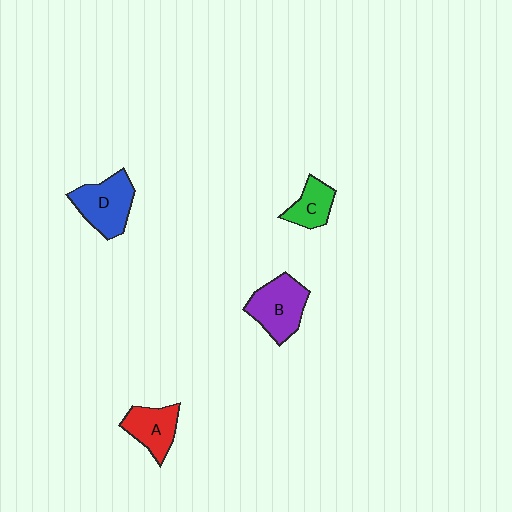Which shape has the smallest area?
Shape C (green).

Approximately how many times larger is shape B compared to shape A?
Approximately 1.3 times.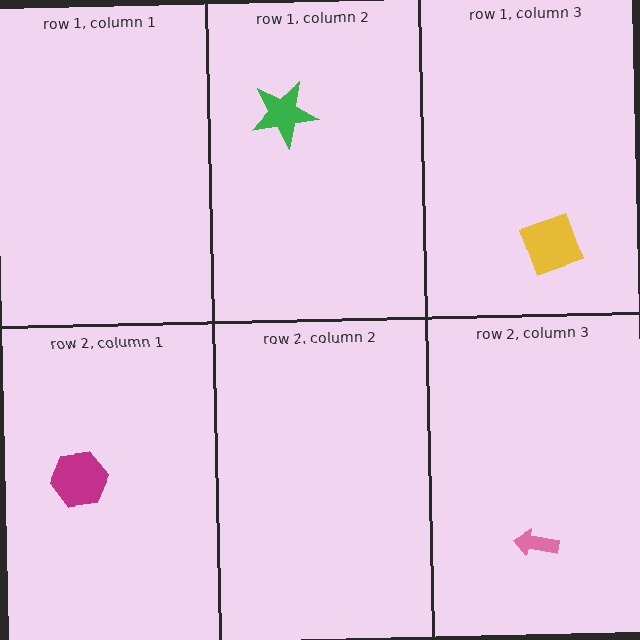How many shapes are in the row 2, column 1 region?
1.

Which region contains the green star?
The row 1, column 2 region.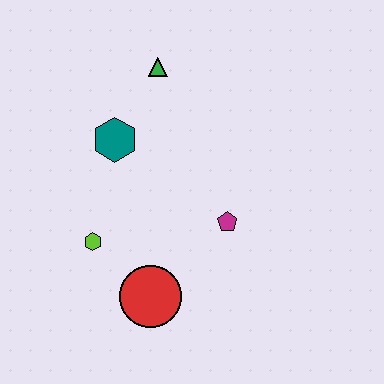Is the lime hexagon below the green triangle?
Yes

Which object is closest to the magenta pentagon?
The red circle is closest to the magenta pentagon.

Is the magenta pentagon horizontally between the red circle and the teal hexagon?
No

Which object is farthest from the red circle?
The green triangle is farthest from the red circle.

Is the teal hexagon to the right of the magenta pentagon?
No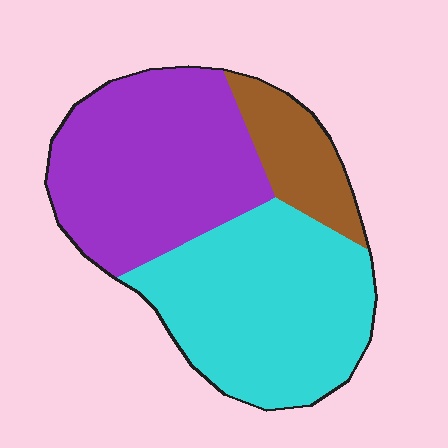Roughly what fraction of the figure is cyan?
Cyan covers 44% of the figure.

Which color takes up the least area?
Brown, at roughly 15%.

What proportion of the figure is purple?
Purple covers 42% of the figure.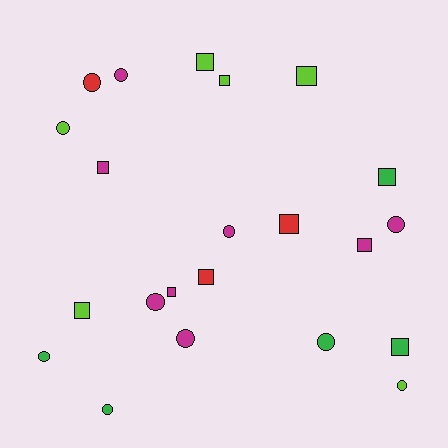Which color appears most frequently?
Magenta, with 8 objects.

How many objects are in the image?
There are 22 objects.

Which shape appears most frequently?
Square, with 11 objects.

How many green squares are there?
There are 2 green squares.